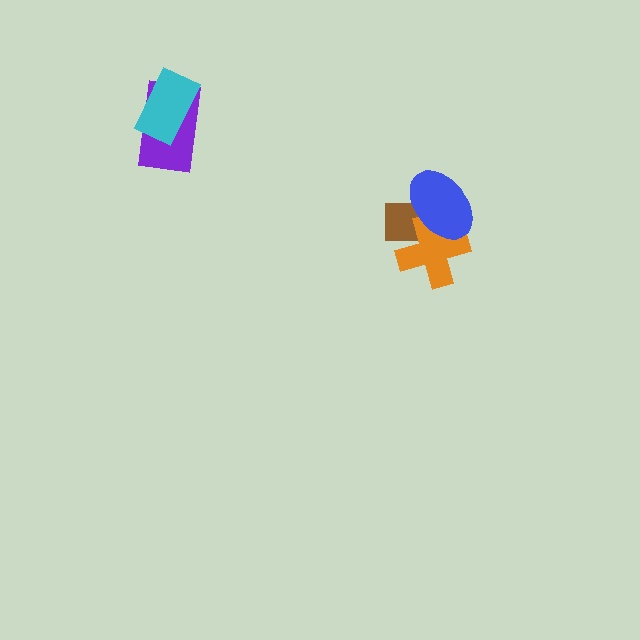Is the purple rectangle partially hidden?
Yes, it is partially covered by another shape.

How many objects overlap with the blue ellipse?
2 objects overlap with the blue ellipse.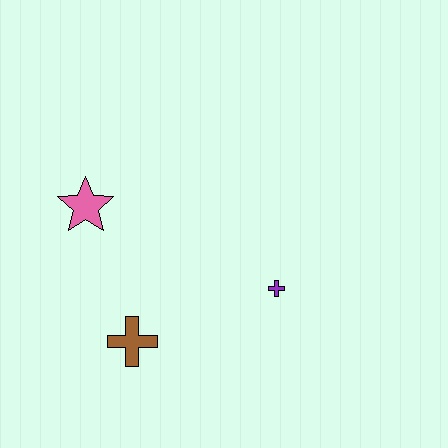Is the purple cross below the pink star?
Yes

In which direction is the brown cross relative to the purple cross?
The brown cross is to the left of the purple cross.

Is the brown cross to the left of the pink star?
No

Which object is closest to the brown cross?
The pink star is closest to the brown cross.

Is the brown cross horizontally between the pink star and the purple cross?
Yes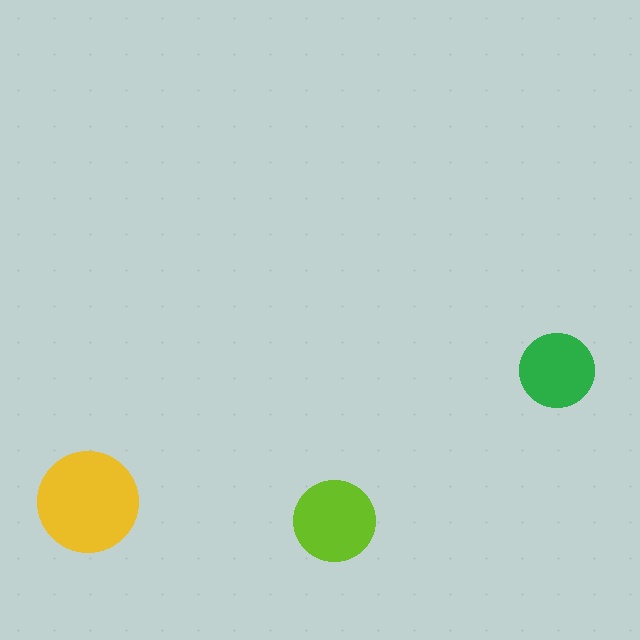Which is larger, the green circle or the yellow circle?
The yellow one.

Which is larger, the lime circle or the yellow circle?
The yellow one.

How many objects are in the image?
There are 3 objects in the image.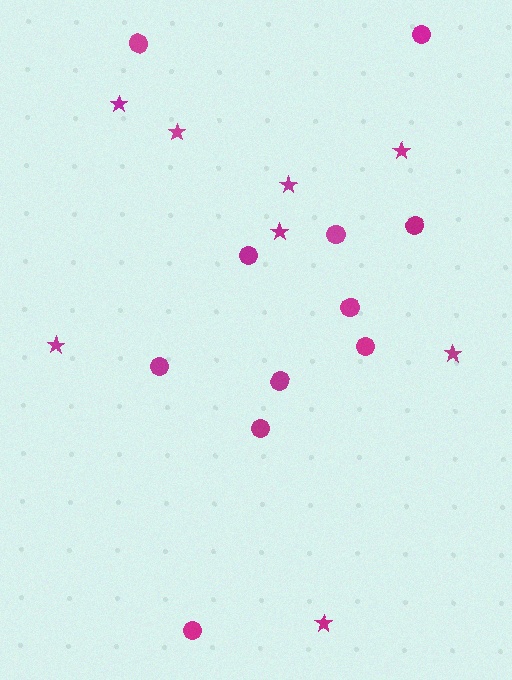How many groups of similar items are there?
There are 2 groups: one group of circles (11) and one group of stars (8).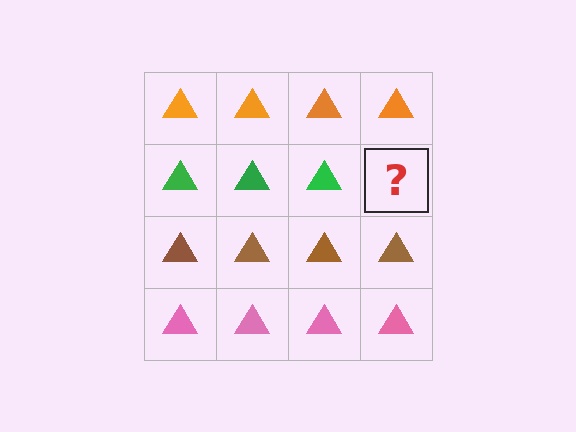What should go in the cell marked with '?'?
The missing cell should contain a green triangle.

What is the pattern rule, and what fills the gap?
The rule is that each row has a consistent color. The gap should be filled with a green triangle.